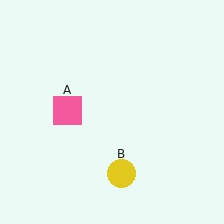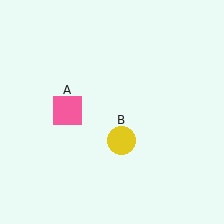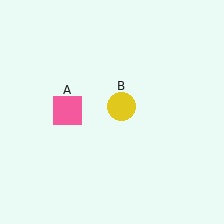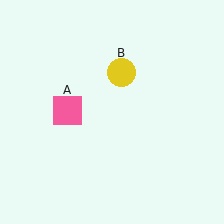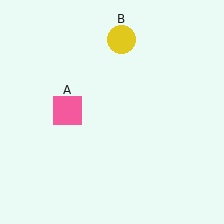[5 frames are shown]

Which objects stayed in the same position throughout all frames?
Pink square (object A) remained stationary.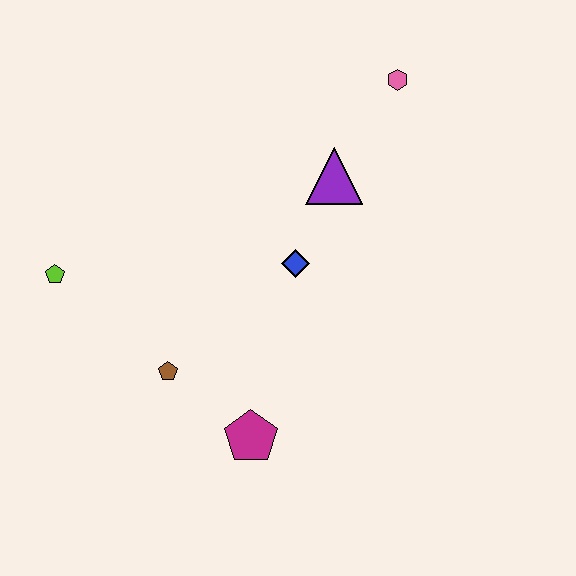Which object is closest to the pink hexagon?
The purple triangle is closest to the pink hexagon.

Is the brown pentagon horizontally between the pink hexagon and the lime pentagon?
Yes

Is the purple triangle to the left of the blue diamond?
No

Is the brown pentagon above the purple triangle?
No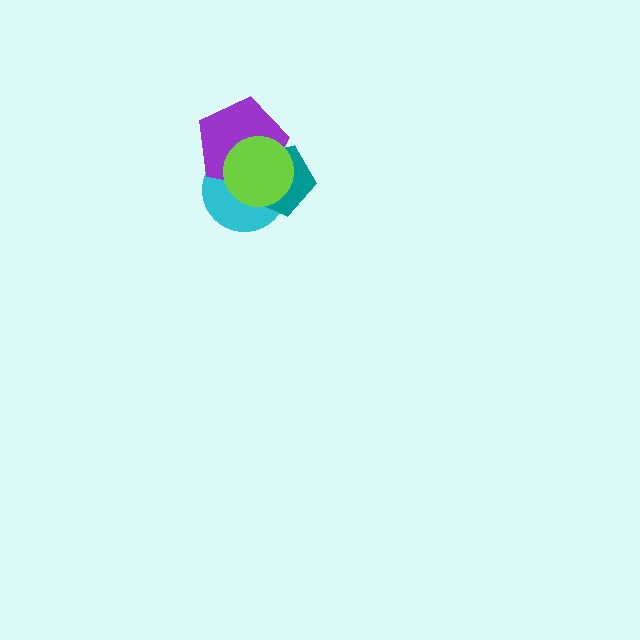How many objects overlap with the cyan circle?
3 objects overlap with the cyan circle.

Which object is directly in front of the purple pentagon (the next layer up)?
The teal pentagon is directly in front of the purple pentagon.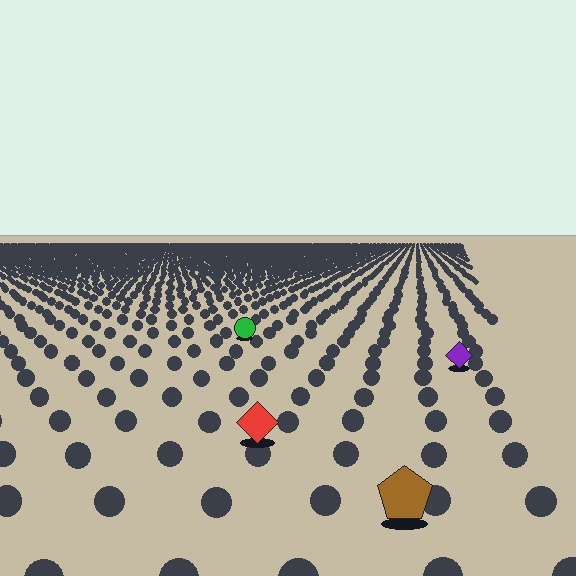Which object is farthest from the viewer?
The green circle is farthest from the viewer. It appears smaller and the ground texture around it is denser.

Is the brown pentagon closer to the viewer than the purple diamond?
Yes. The brown pentagon is closer — you can tell from the texture gradient: the ground texture is coarser near it.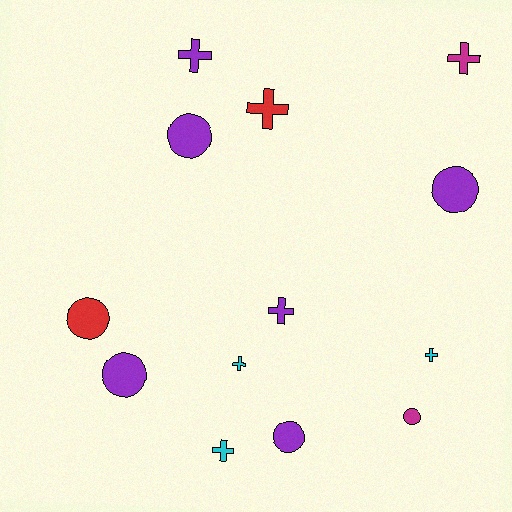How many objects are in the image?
There are 13 objects.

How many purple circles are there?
There are 4 purple circles.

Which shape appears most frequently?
Cross, with 7 objects.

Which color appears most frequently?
Purple, with 6 objects.